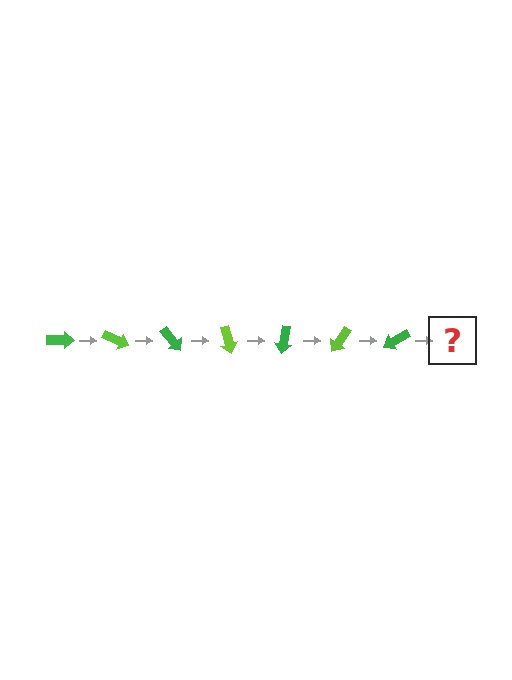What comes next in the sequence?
The next element should be a lime arrow, rotated 175 degrees from the start.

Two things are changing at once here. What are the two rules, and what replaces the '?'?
The two rules are that it rotates 25 degrees each step and the color cycles through green and lime. The '?' should be a lime arrow, rotated 175 degrees from the start.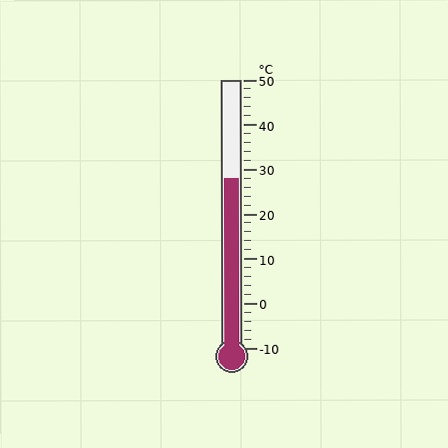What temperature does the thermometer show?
The thermometer shows approximately 28°C.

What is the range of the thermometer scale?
The thermometer scale ranges from -10°C to 50°C.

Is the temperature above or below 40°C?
The temperature is below 40°C.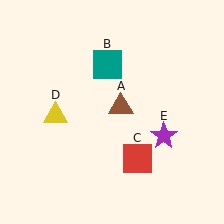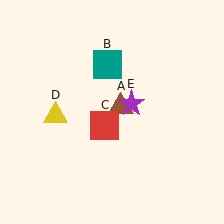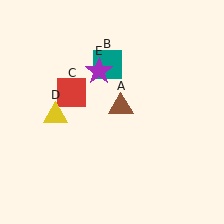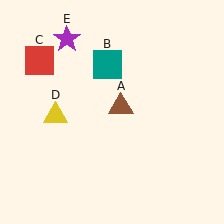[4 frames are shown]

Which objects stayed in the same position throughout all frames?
Brown triangle (object A) and teal square (object B) and yellow triangle (object D) remained stationary.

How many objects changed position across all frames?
2 objects changed position: red square (object C), purple star (object E).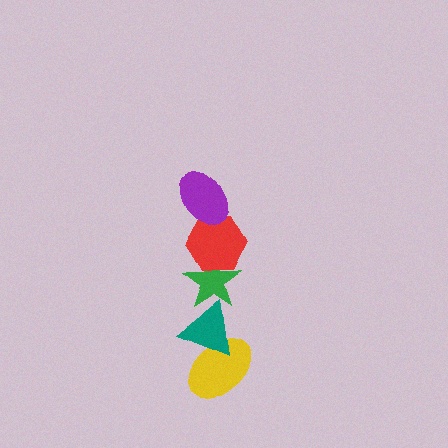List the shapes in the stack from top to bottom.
From top to bottom: the purple ellipse, the red hexagon, the green star, the teal triangle, the yellow ellipse.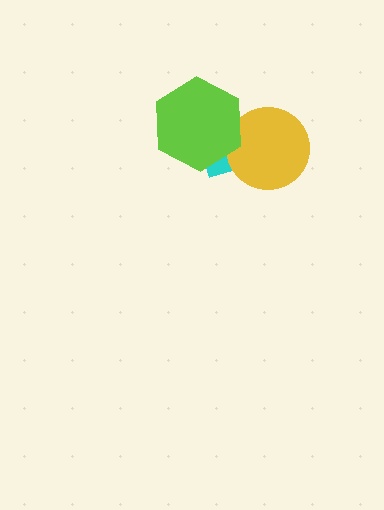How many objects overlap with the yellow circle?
2 objects overlap with the yellow circle.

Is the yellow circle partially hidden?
Yes, it is partially covered by another shape.